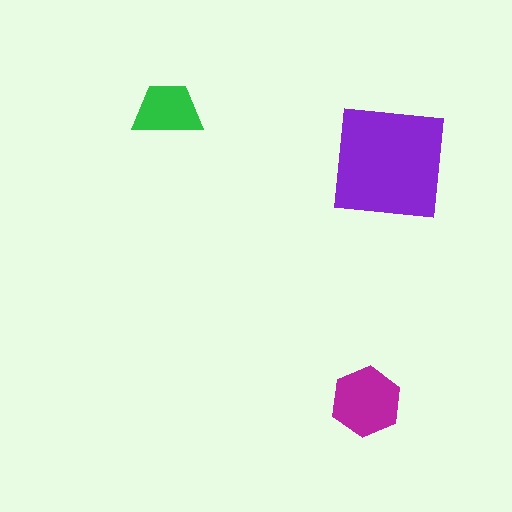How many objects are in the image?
There are 3 objects in the image.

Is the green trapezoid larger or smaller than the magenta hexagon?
Smaller.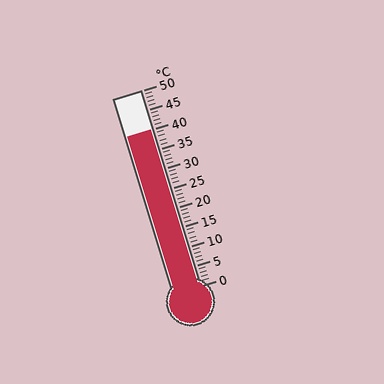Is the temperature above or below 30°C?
The temperature is above 30°C.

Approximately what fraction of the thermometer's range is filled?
The thermometer is filled to approximately 80% of its range.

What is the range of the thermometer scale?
The thermometer scale ranges from 0°C to 50°C.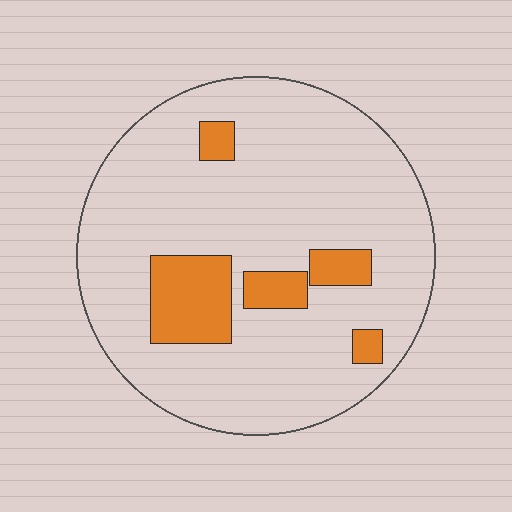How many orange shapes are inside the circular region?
5.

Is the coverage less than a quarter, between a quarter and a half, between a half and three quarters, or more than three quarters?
Less than a quarter.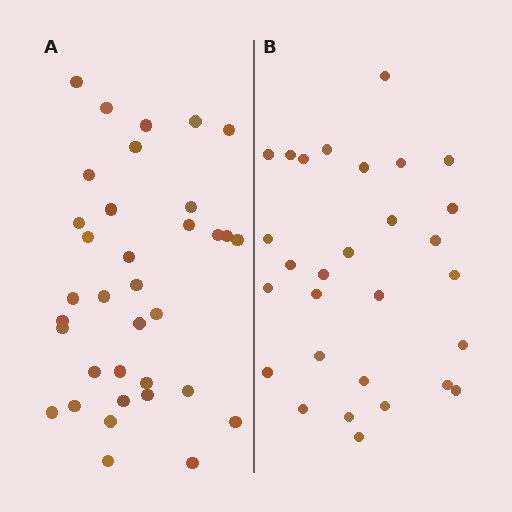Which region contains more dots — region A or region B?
Region A (the left region) has more dots.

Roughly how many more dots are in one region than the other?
Region A has about 6 more dots than region B.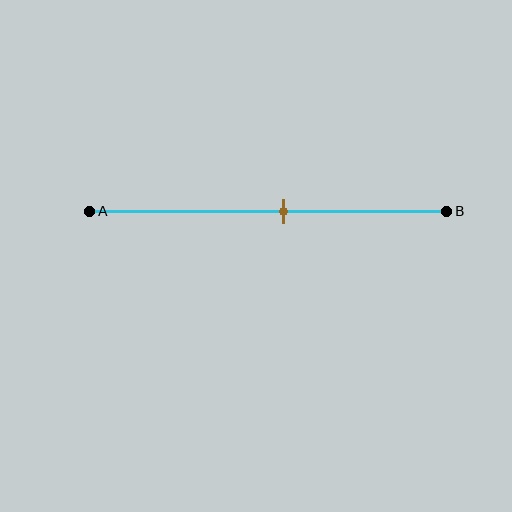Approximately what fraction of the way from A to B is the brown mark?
The brown mark is approximately 55% of the way from A to B.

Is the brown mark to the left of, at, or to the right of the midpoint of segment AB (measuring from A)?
The brown mark is to the right of the midpoint of segment AB.